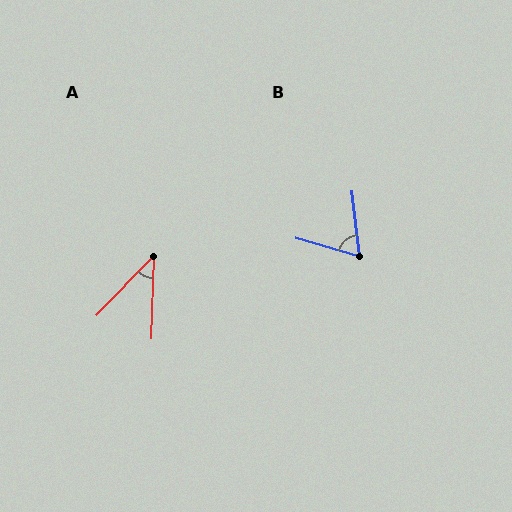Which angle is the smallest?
A, at approximately 42 degrees.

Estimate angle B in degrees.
Approximately 68 degrees.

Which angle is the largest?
B, at approximately 68 degrees.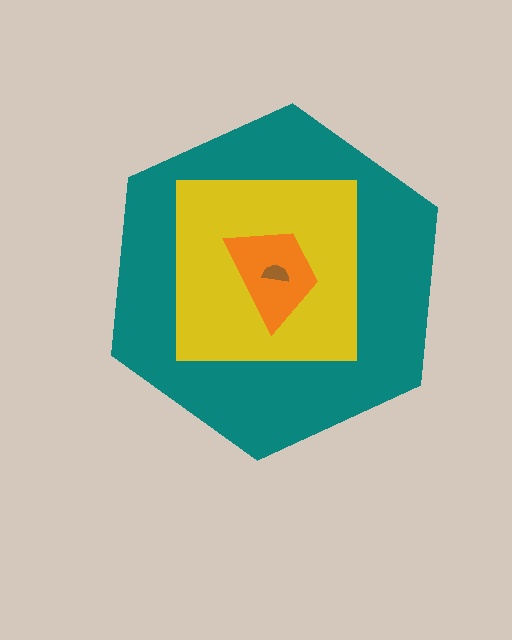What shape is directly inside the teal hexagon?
The yellow square.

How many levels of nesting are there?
4.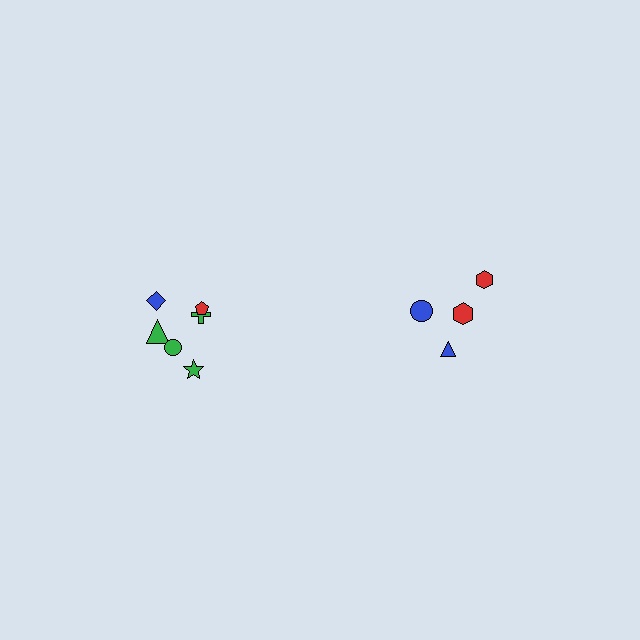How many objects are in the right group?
There are 4 objects.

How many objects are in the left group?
There are 6 objects.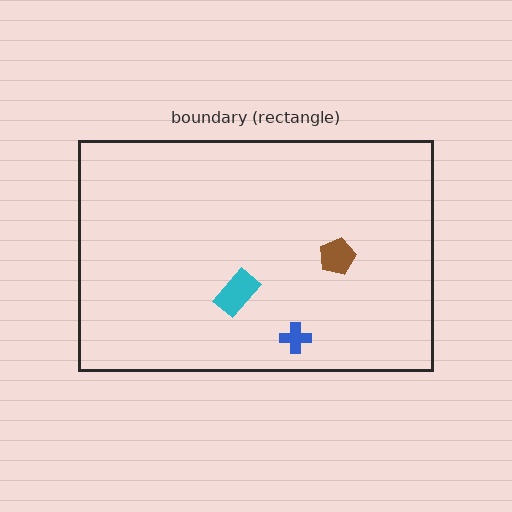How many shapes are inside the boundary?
3 inside, 0 outside.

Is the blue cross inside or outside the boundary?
Inside.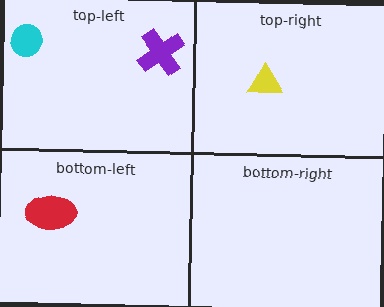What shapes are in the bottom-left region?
The red ellipse.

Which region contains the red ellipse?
The bottom-left region.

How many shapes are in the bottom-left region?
1.